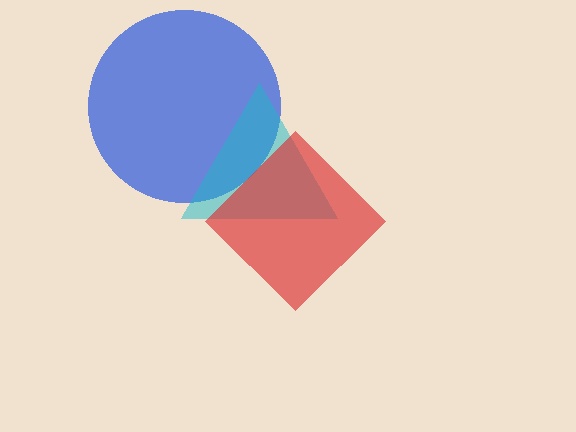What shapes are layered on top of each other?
The layered shapes are: a blue circle, a cyan triangle, a red diamond.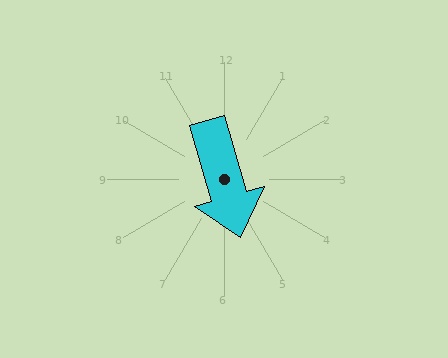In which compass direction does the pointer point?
South.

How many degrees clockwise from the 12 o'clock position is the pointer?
Approximately 164 degrees.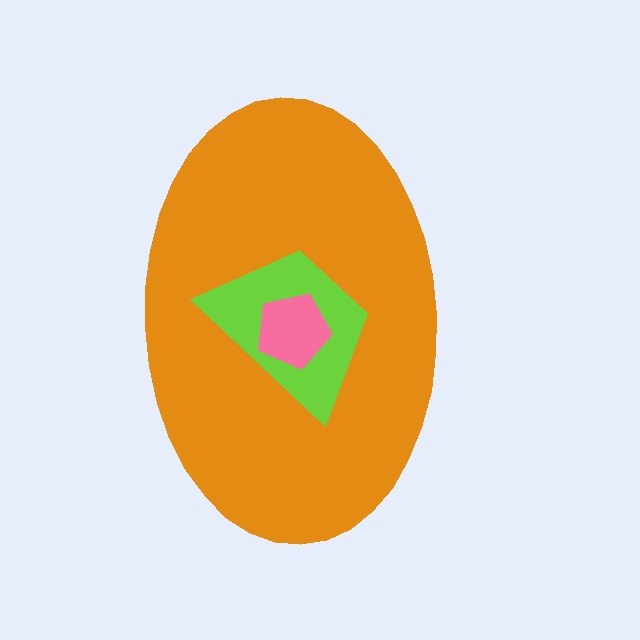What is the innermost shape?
The pink pentagon.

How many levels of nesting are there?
3.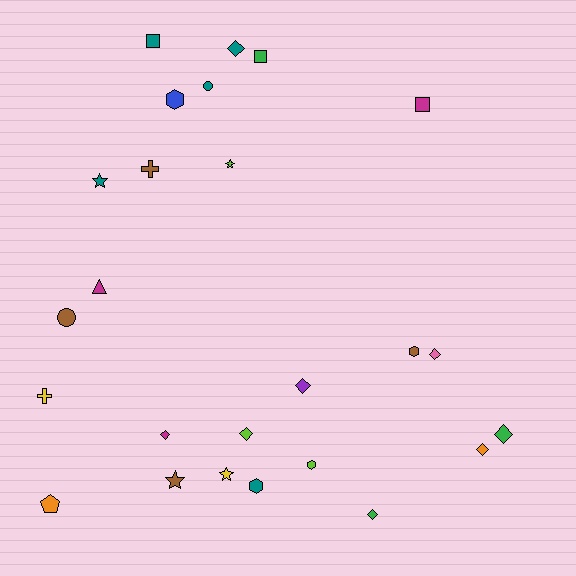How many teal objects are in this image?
There are 5 teal objects.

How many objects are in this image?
There are 25 objects.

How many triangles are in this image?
There is 1 triangle.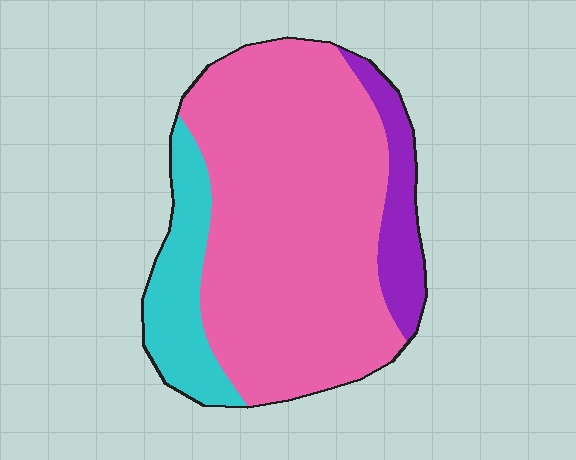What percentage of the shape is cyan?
Cyan covers 16% of the shape.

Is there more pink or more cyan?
Pink.